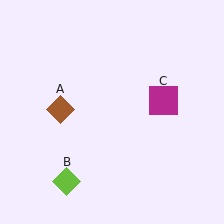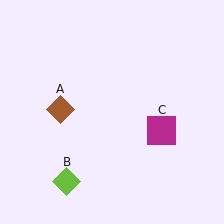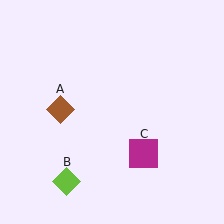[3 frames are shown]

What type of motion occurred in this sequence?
The magenta square (object C) rotated clockwise around the center of the scene.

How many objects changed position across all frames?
1 object changed position: magenta square (object C).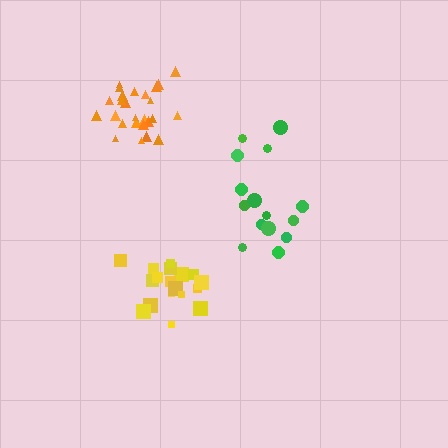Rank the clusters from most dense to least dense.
orange, yellow, green.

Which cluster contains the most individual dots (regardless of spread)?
Orange (26).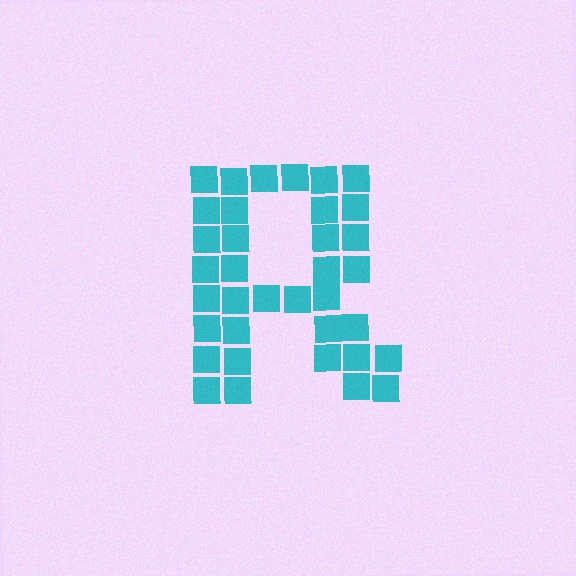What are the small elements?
The small elements are squares.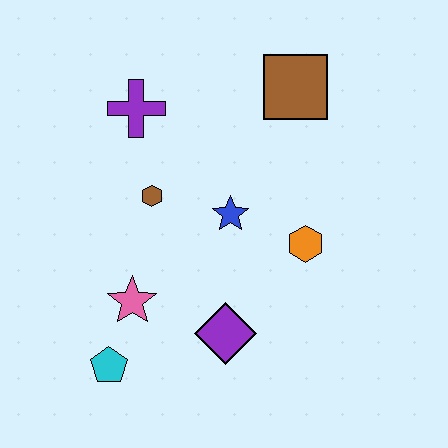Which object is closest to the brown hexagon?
The blue star is closest to the brown hexagon.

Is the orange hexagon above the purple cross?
No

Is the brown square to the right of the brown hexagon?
Yes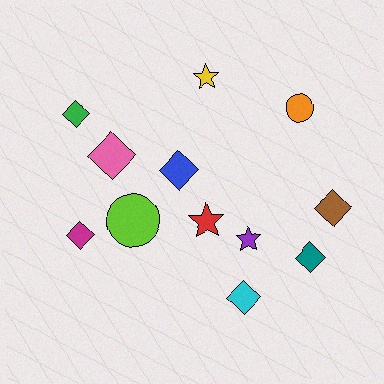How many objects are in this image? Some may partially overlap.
There are 12 objects.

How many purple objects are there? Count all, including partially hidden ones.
There is 1 purple object.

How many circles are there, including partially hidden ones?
There are 2 circles.